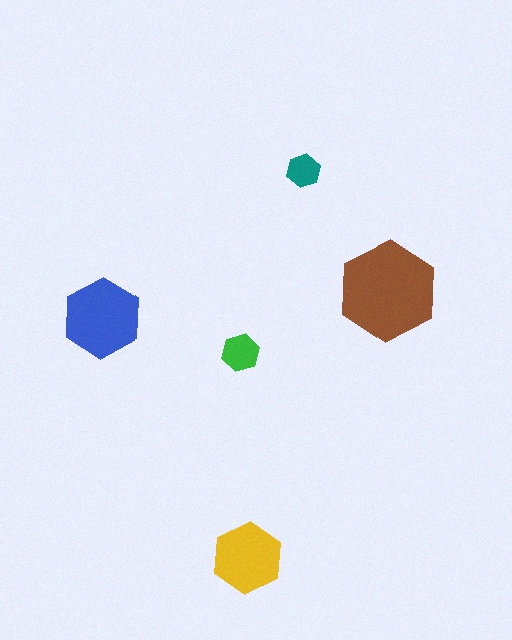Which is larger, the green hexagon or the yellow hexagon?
The yellow one.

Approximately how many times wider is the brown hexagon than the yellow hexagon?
About 1.5 times wider.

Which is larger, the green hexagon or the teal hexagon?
The green one.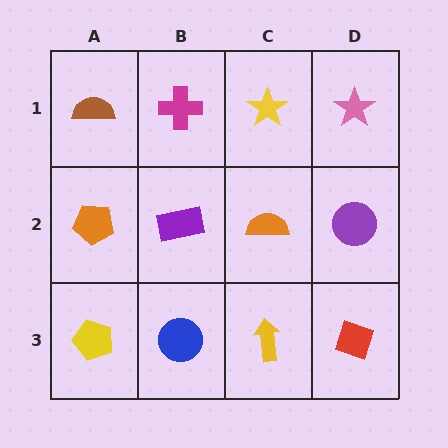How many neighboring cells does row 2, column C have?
4.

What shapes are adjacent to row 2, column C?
A yellow star (row 1, column C), a yellow arrow (row 3, column C), a purple rectangle (row 2, column B), a purple circle (row 2, column D).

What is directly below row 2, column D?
A red diamond.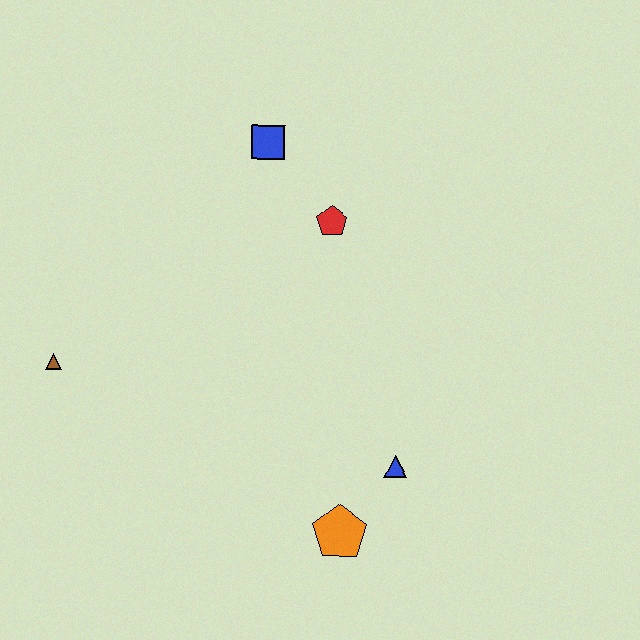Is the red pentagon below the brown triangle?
No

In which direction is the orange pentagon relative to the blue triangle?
The orange pentagon is below the blue triangle.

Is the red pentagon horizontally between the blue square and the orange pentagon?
Yes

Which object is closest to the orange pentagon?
The blue triangle is closest to the orange pentagon.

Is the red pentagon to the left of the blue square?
No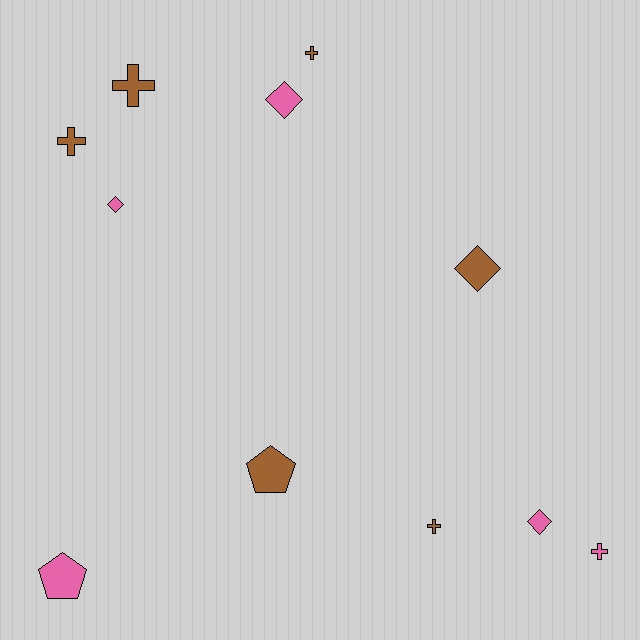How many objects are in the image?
There are 11 objects.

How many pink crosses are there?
There is 1 pink cross.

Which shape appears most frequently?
Cross, with 5 objects.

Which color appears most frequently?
Brown, with 6 objects.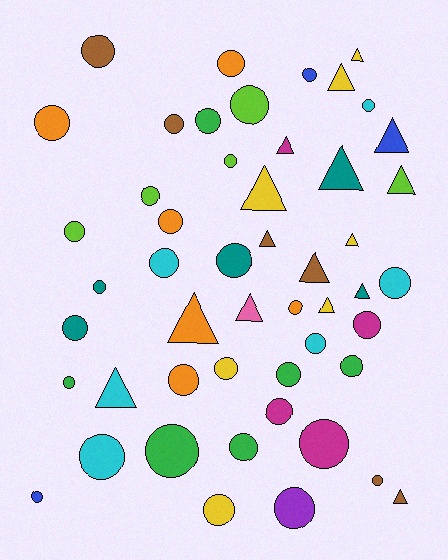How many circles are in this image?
There are 34 circles.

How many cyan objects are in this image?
There are 6 cyan objects.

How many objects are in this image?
There are 50 objects.